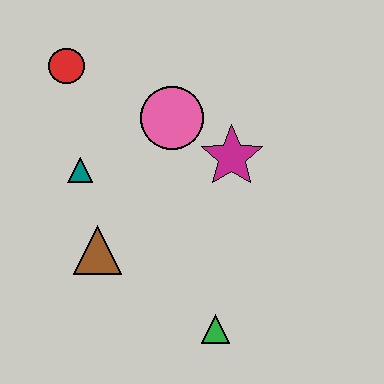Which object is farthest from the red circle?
The green triangle is farthest from the red circle.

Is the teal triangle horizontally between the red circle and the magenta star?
Yes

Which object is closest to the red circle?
The teal triangle is closest to the red circle.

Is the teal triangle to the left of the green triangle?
Yes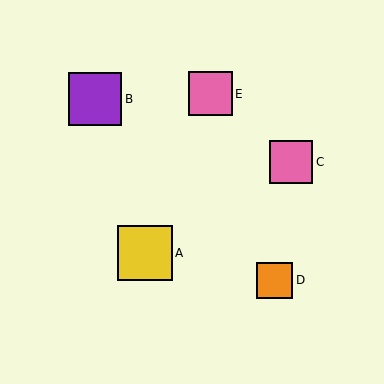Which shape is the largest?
The yellow square (labeled A) is the largest.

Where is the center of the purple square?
The center of the purple square is at (95, 99).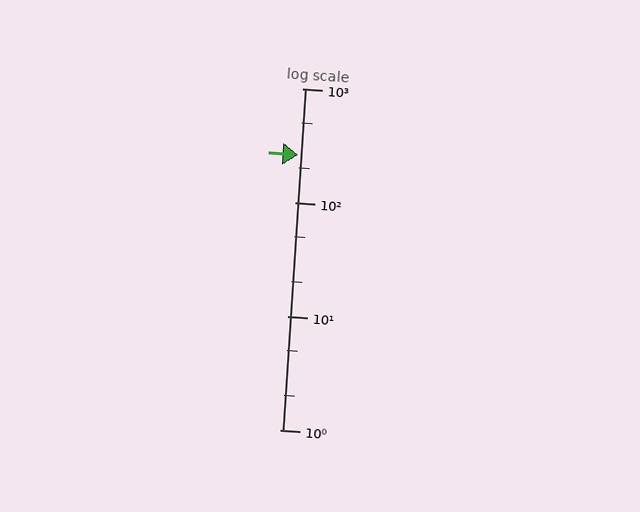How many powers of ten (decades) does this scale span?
The scale spans 3 decades, from 1 to 1000.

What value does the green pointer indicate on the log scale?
The pointer indicates approximately 260.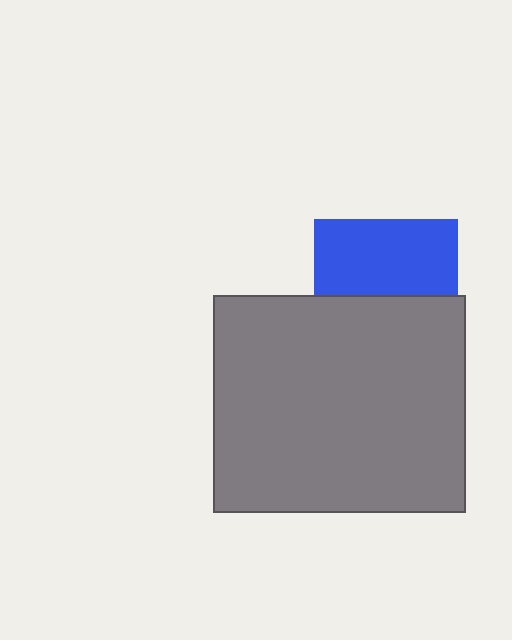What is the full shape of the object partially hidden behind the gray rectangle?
The partially hidden object is a blue square.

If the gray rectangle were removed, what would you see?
You would see the complete blue square.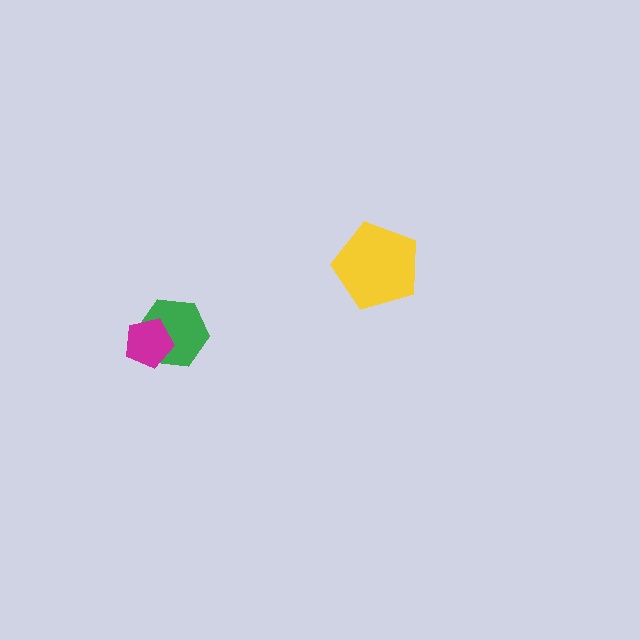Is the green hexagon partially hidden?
Yes, it is partially covered by another shape.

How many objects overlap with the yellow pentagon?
0 objects overlap with the yellow pentagon.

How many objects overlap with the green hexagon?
1 object overlaps with the green hexagon.